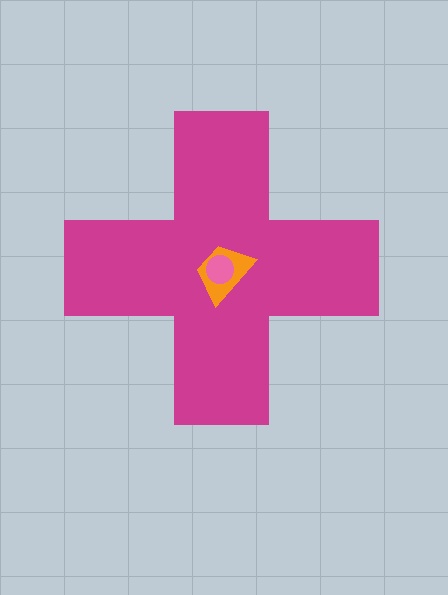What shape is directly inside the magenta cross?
The orange trapezoid.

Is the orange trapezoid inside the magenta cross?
Yes.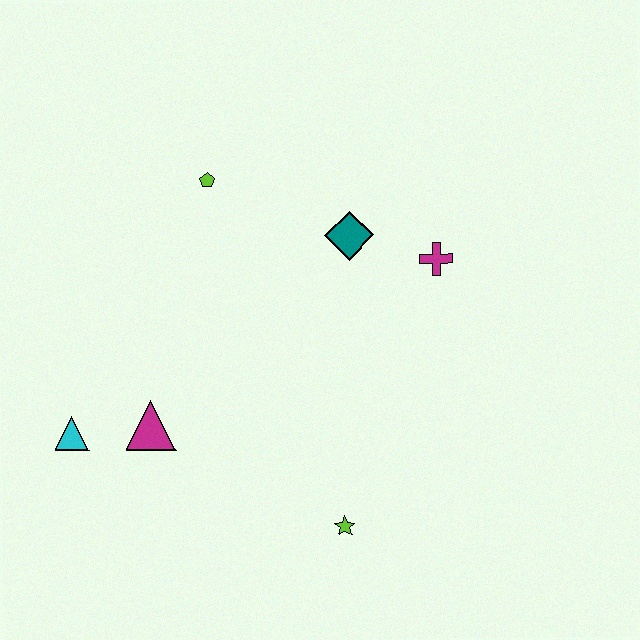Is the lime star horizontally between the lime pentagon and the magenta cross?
Yes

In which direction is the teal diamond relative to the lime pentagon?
The teal diamond is to the right of the lime pentagon.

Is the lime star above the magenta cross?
No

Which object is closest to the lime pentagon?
The teal diamond is closest to the lime pentagon.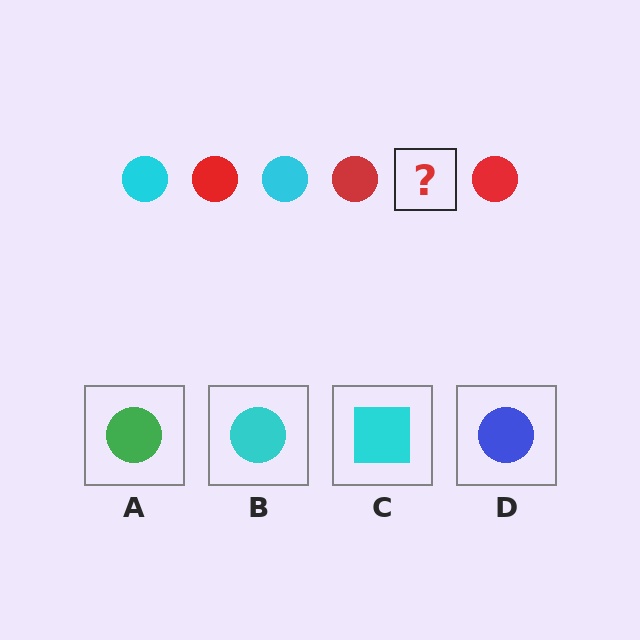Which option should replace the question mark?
Option B.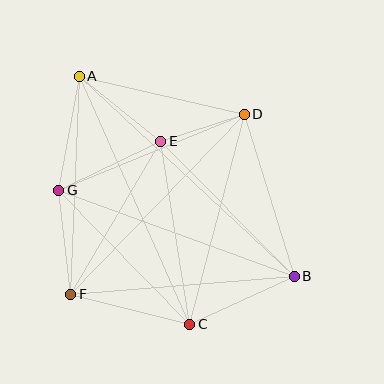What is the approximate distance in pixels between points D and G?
The distance between D and G is approximately 200 pixels.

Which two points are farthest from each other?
Points A and B are farthest from each other.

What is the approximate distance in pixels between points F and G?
The distance between F and G is approximately 105 pixels.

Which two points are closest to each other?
Points D and E are closest to each other.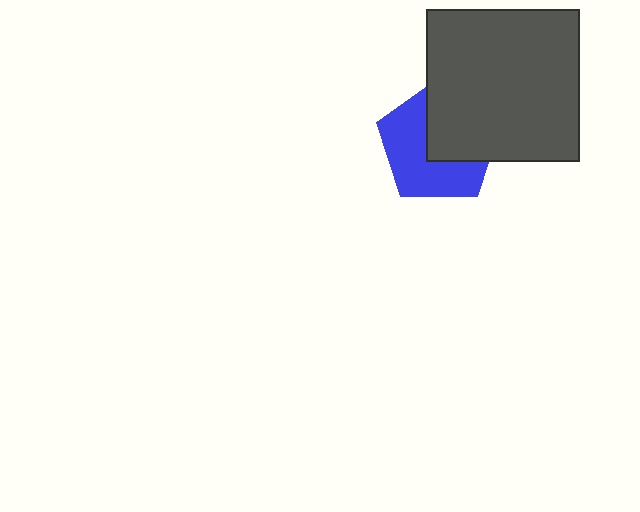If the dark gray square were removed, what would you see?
You would see the complete blue pentagon.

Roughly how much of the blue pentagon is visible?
About half of it is visible (roughly 55%).